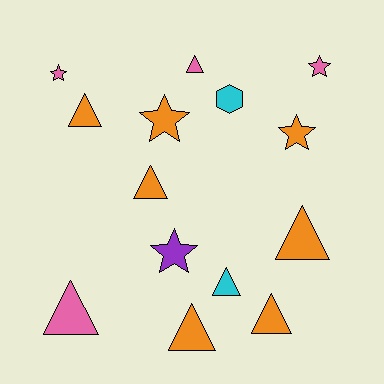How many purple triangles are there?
There are no purple triangles.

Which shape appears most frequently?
Triangle, with 8 objects.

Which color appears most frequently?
Orange, with 7 objects.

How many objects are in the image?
There are 14 objects.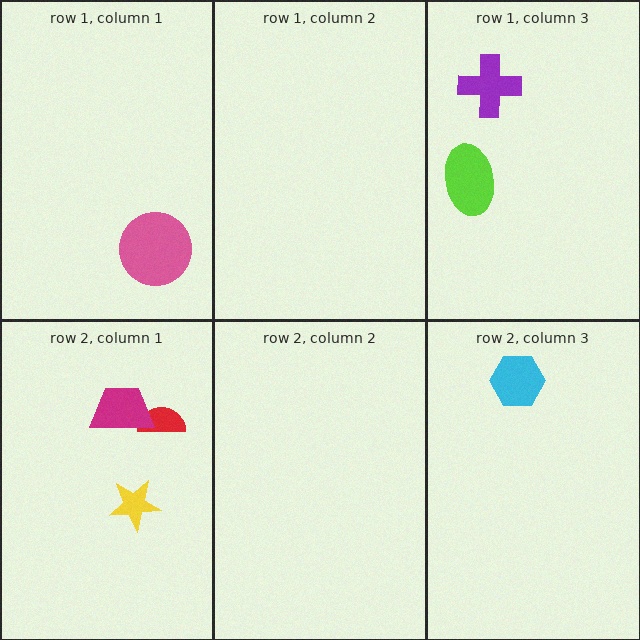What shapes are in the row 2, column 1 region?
The yellow star, the red semicircle, the magenta trapezoid.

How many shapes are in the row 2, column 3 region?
1.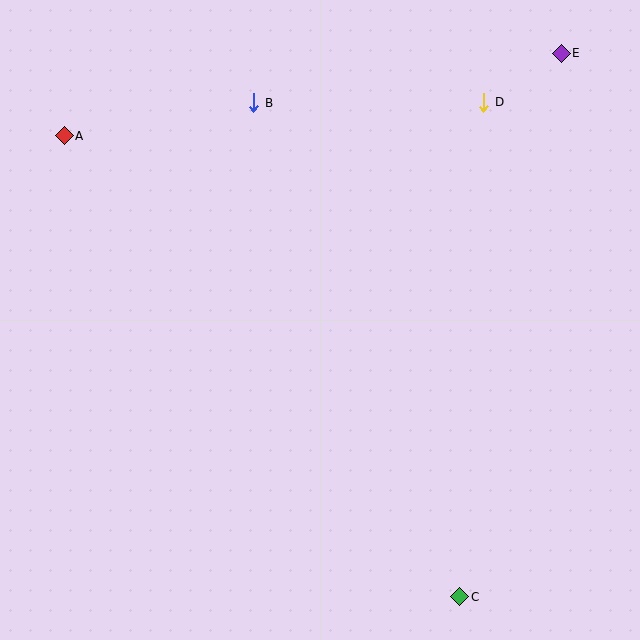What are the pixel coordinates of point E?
Point E is at (561, 53).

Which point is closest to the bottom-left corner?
Point C is closest to the bottom-left corner.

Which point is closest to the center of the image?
Point B at (254, 103) is closest to the center.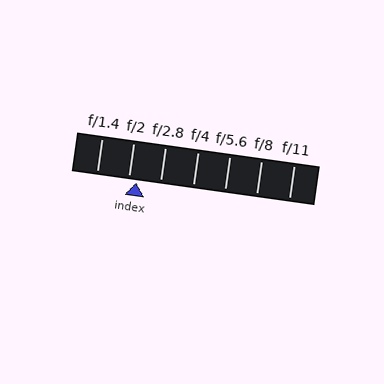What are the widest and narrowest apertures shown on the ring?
The widest aperture shown is f/1.4 and the narrowest is f/11.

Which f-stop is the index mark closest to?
The index mark is closest to f/2.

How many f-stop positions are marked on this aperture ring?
There are 7 f-stop positions marked.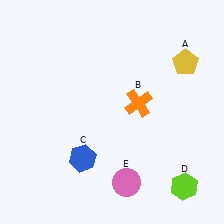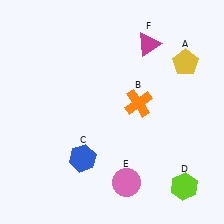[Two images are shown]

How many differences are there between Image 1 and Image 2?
There is 1 difference between the two images.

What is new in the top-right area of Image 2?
A magenta triangle (F) was added in the top-right area of Image 2.